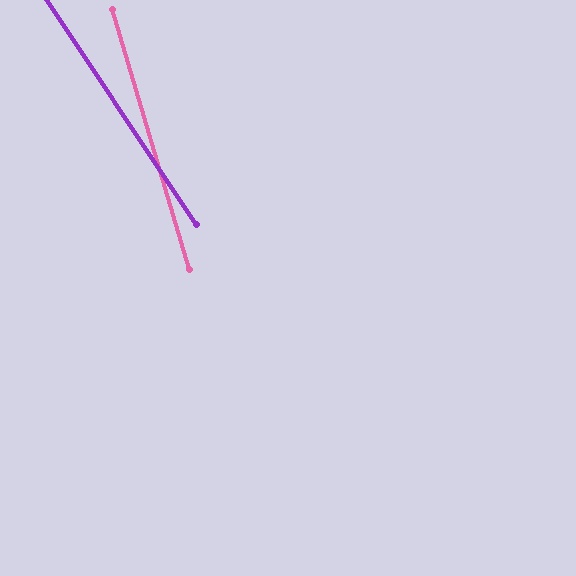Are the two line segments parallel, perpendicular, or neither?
Neither parallel nor perpendicular — they differ by about 17°.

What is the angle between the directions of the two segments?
Approximately 17 degrees.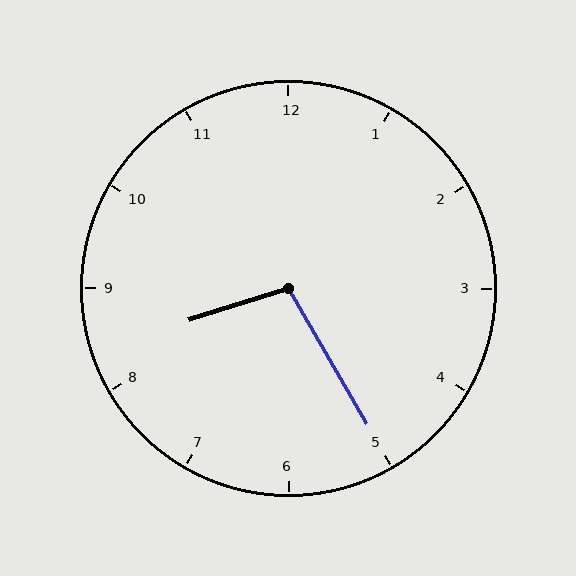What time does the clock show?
8:25.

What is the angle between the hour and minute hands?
Approximately 102 degrees.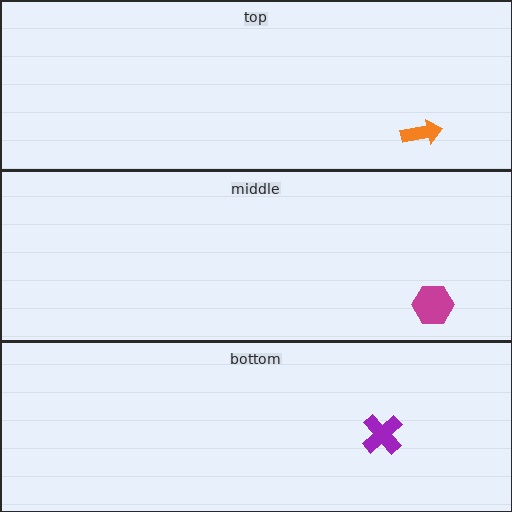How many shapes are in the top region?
1.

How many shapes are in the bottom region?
1.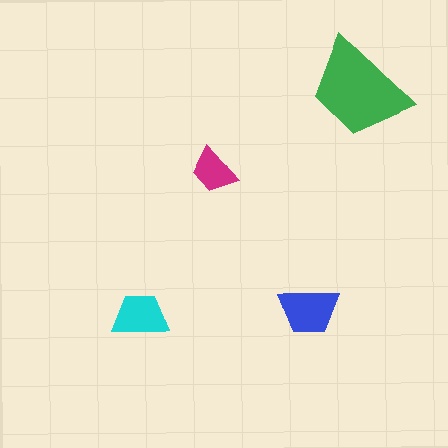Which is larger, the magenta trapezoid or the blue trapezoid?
The blue one.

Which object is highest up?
The green trapezoid is topmost.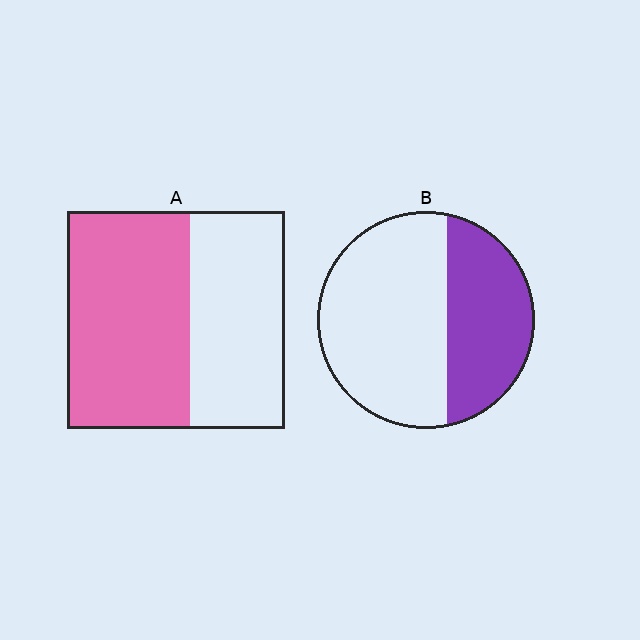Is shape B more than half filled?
No.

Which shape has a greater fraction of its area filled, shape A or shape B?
Shape A.